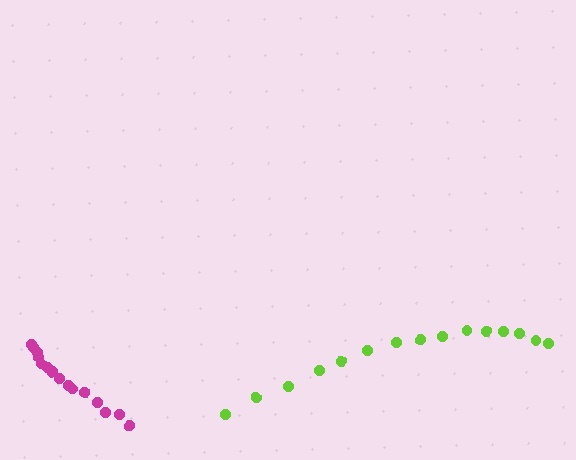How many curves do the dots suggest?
There are 2 distinct paths.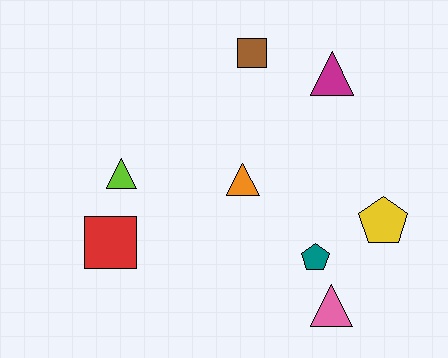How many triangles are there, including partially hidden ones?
There are 4 triangles.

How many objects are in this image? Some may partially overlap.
There are 8 objects.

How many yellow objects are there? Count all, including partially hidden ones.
There is 1 yellow object.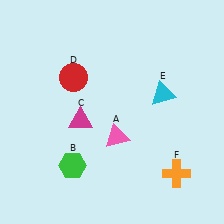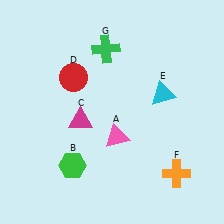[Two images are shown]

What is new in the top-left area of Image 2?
A green cross (G) was added in the top-left area of Image 2.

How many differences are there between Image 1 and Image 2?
There is 1 difference between the two images.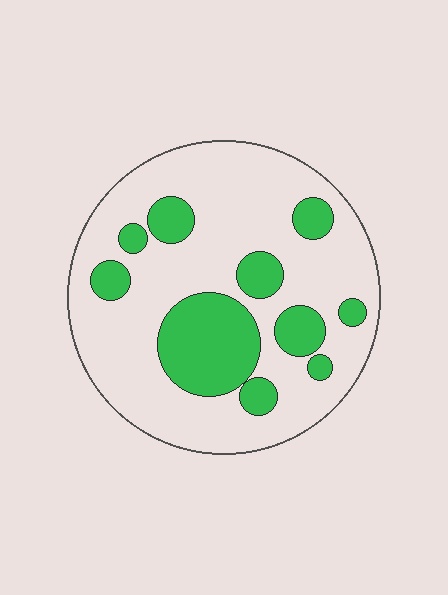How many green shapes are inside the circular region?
10.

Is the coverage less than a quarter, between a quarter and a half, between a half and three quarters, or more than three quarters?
Between a quarter and a half.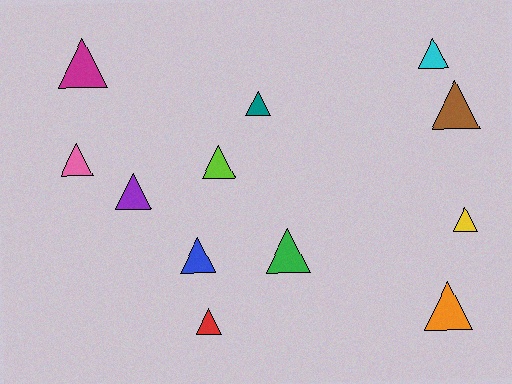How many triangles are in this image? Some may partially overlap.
There are 12 triangles.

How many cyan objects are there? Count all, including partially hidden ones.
There is 1 cyan object.